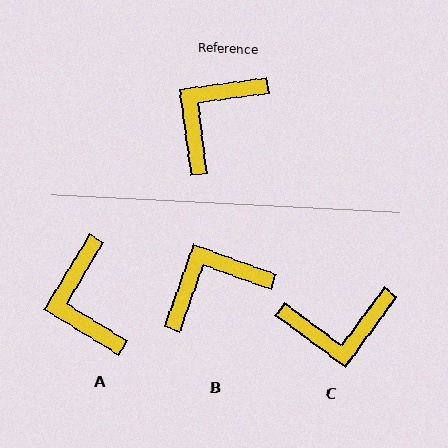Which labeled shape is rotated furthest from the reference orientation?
C, about 136 degrees away.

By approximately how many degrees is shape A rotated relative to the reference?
Approximately 52 degrees counter-clockwise.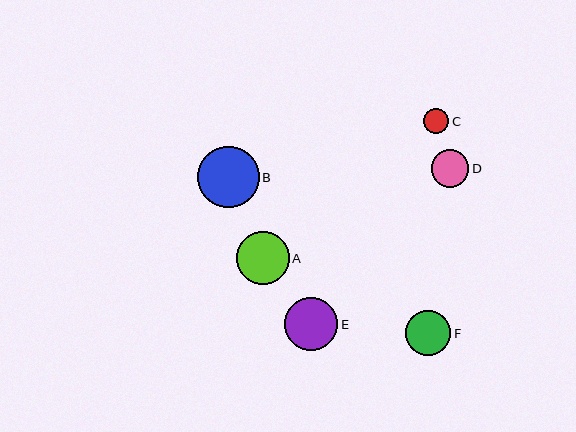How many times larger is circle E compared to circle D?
Circle E is approximately 1.4 times the size of circle D.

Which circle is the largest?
Circle B is the largest with a size of approximately 61 pixels.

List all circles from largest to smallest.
From largest to smallest: B, A, E, F, D, C.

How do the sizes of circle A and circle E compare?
Circle A and circle E are approximately the same size.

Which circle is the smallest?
Circle C is the smallest with a size of approximately 25 pixels.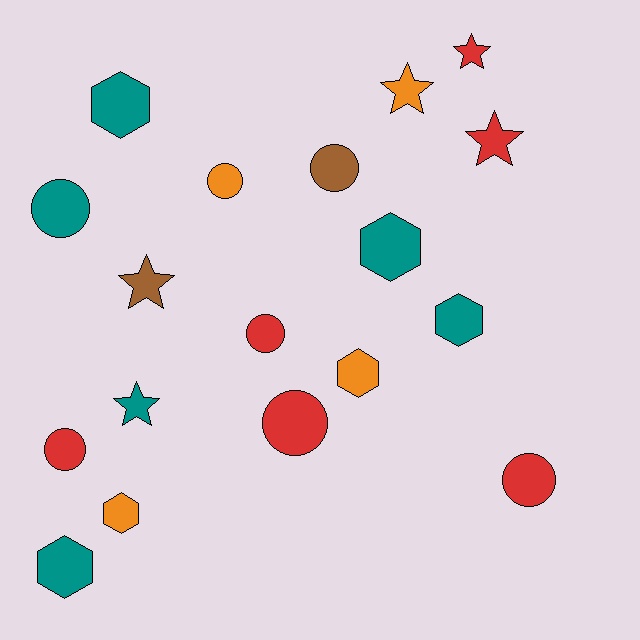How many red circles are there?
There are 4 red circles.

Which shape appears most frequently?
Circle, with 7 objects.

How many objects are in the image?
There are 18 objects.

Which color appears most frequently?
Teal, with 6 objects.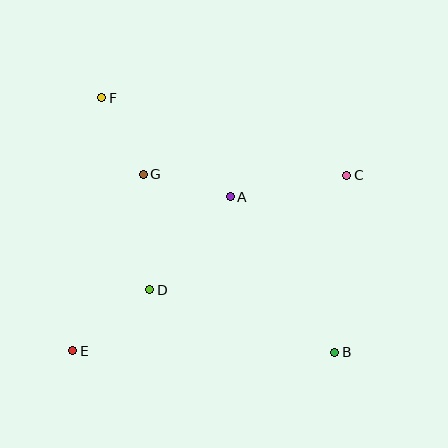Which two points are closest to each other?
Points F and G are closest to each other.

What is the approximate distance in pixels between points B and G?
The distance between B and G is approximately 262 pixels.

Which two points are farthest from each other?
Points B and F are farthest from each other.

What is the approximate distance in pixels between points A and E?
The distance between A and E is approximately 220 pixels.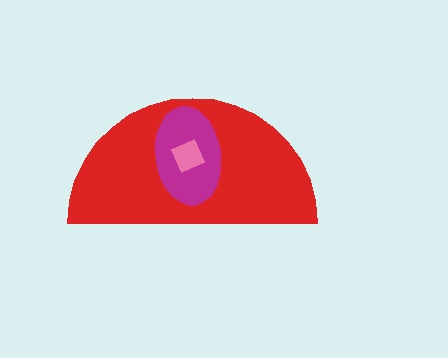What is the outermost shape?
The red semicircle.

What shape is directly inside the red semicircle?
The magenta ellipse.